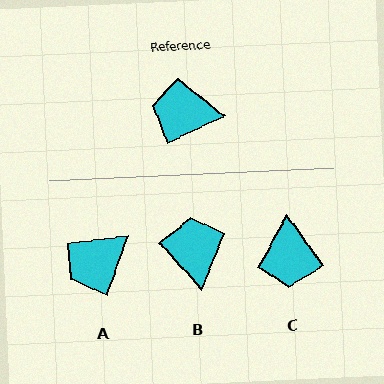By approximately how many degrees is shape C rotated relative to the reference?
Approximately 101 degrees counter-clockwise.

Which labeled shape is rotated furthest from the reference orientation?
C, about 101 degrees away.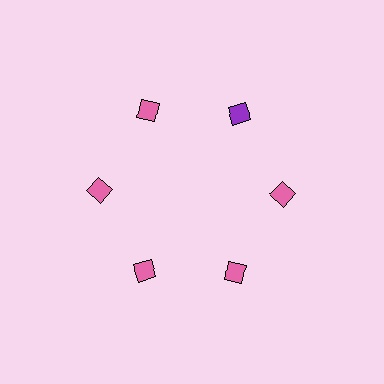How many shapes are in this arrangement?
There are 6 shapes arranged in a ring pattern.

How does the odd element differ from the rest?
It has a different color: purple instead of pink.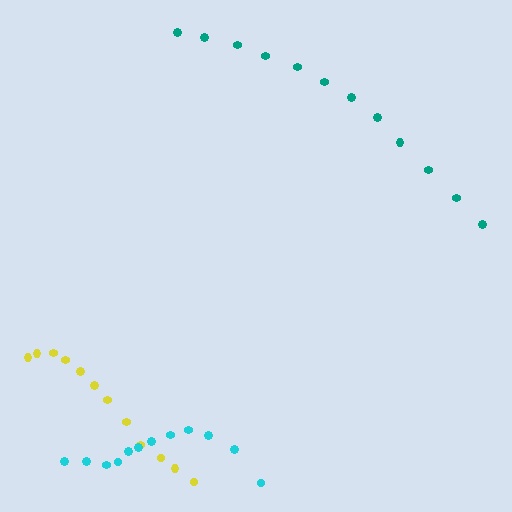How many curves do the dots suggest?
There are 3 distinct paths.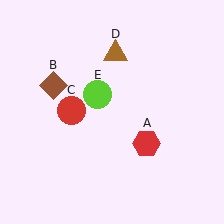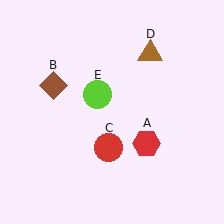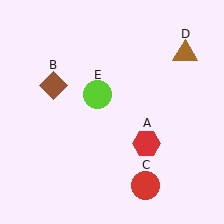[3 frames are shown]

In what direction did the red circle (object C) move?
The red circle (object C) moved down and to the right.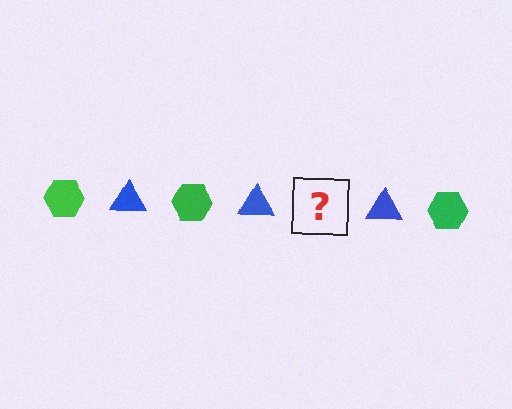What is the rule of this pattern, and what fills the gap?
The rule is that the pattern alternates between green hexagon and blue triangle. The gap should be filled with a green hexagon.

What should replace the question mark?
The question mark should be replaced with a green hexagon.